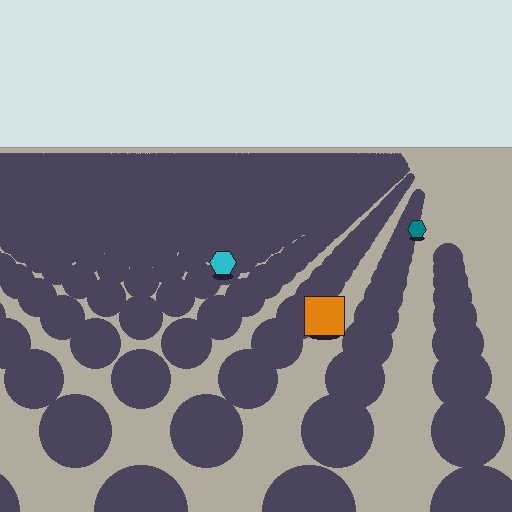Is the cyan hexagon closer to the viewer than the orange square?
No. The orange square is closer — you can tell from the texture gradient: the ground texture is coarser near it.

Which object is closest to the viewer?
The orange square is closest. The texture marks near it are larger and more spread out.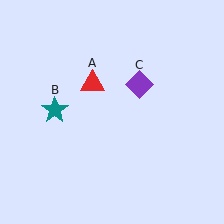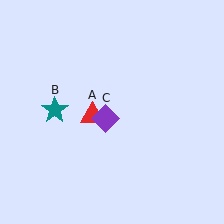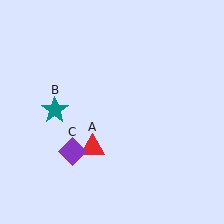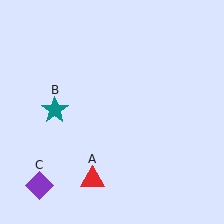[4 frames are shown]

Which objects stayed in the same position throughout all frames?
Teal star (object B) remained stationary.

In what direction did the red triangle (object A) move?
The red triangle (object A) moved down.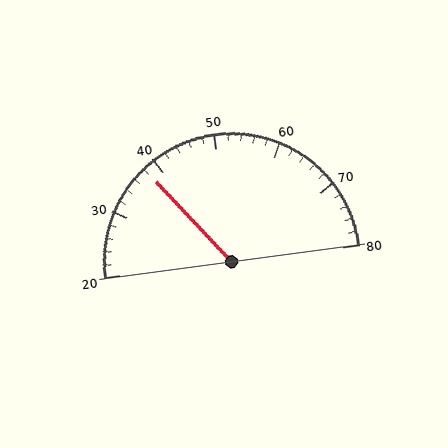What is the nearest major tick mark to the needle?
The nearest major tick mark is 40.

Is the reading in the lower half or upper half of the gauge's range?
The reading is in the lower half of the range (20 to 80).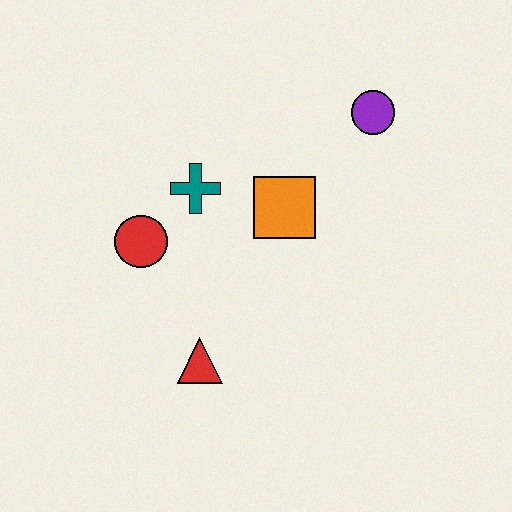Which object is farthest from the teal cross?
The purple circle is farthest from the teal cross.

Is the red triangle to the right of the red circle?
Yes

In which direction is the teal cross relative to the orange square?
The teal cross is to the left of the orange square.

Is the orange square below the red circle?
No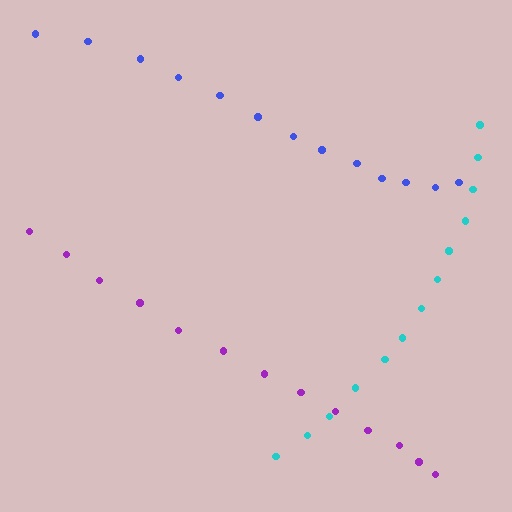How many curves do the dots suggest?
There are 3 distinct paths.